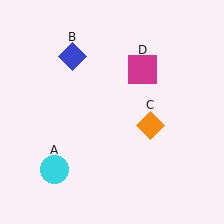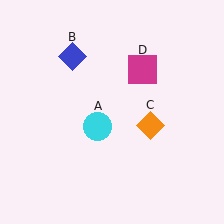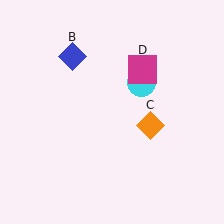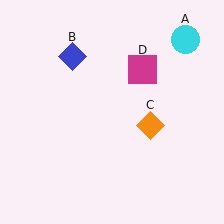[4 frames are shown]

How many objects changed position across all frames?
1 object changed position: cyan circle (object A).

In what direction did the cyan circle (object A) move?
The cyan circle (object A) moved up and to the right.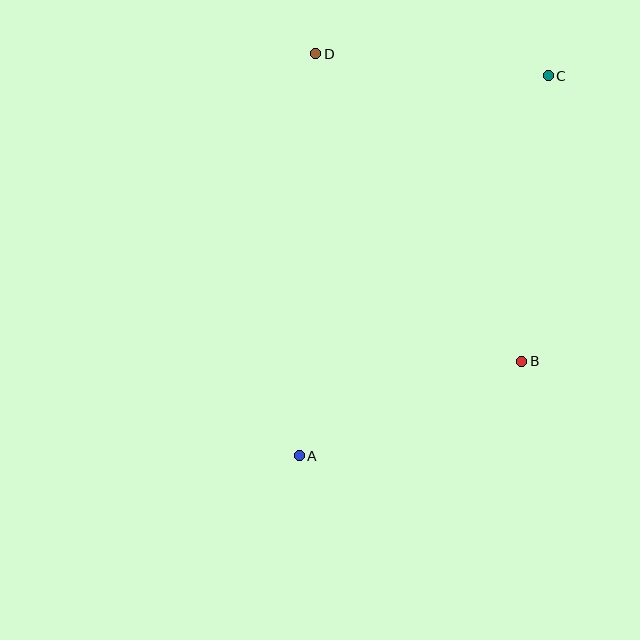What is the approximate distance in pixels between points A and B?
The distance between A and B is approximately 242 pixels.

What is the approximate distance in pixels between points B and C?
The distance between B and C is approximately 286 pixels.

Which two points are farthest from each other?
Points A and C are farthest from each other.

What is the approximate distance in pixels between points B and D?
The distance between B and D is approximately 370 pixels.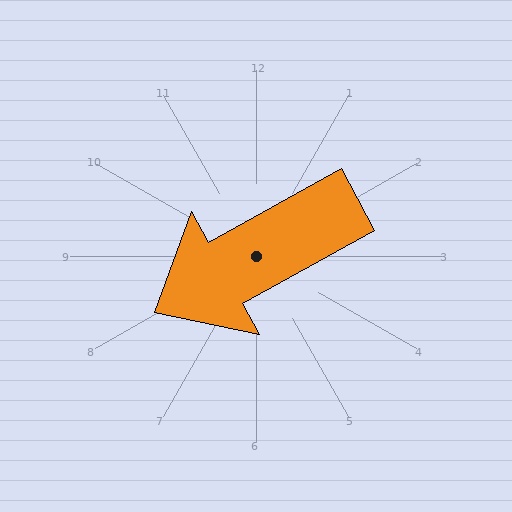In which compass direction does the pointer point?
Southwest.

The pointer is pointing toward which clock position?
Roughly 8 o'clock.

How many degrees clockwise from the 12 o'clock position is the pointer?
Approximately 241 degrees.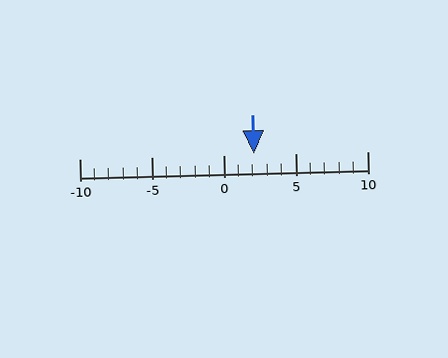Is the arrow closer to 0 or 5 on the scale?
The arrow is closer to 0.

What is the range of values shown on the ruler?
The ruler shows values from -10 to 10.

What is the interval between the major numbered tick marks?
The major tick marks are spaced 5 units apart.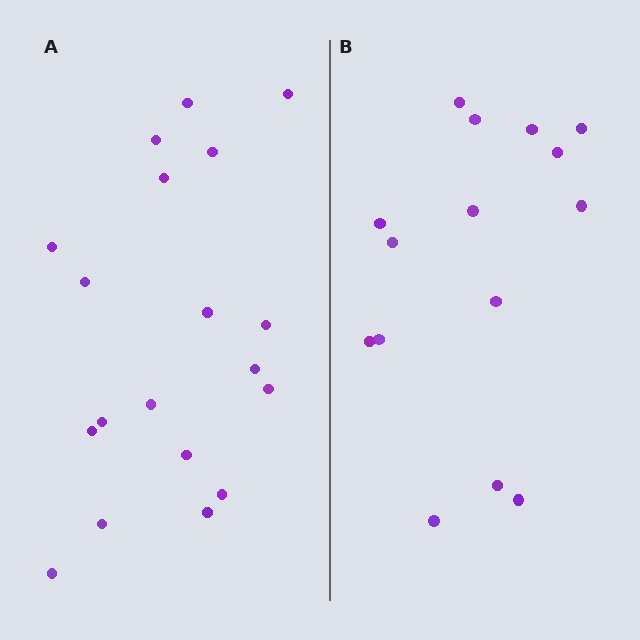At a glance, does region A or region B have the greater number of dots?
Region A (the left region) has more dots.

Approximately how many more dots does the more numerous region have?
Region A has about 4 more dots than region B.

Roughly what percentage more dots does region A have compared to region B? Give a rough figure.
About 25% more.